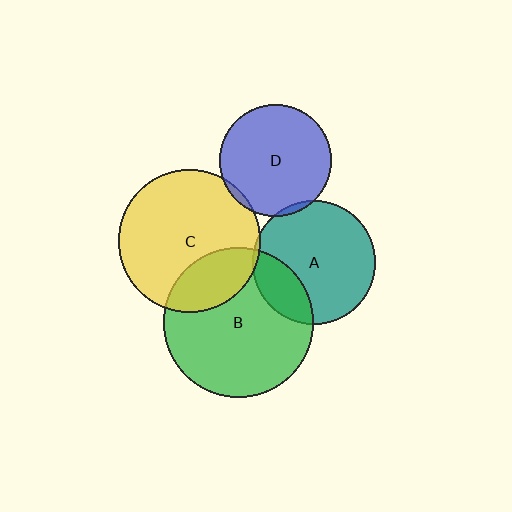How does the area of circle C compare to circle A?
Approximately 1.3 times.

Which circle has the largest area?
Circle B (green).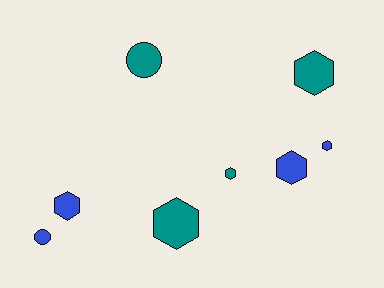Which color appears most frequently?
Blue, with 4 objects.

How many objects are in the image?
There are 8 objects.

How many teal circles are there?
There is 1 teal circle.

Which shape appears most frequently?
Hexagon, with 6 objects.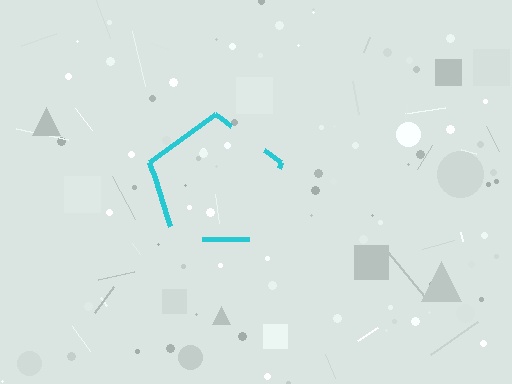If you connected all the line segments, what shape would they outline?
They would outline a pentagon.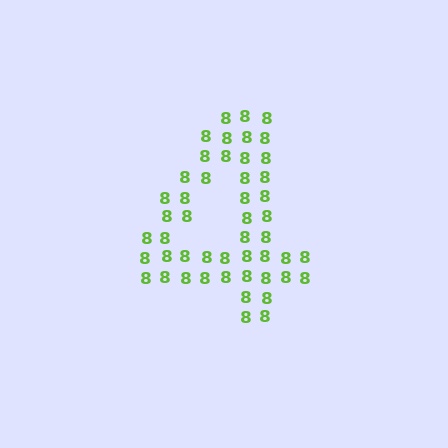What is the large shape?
The large shape is the digit 4.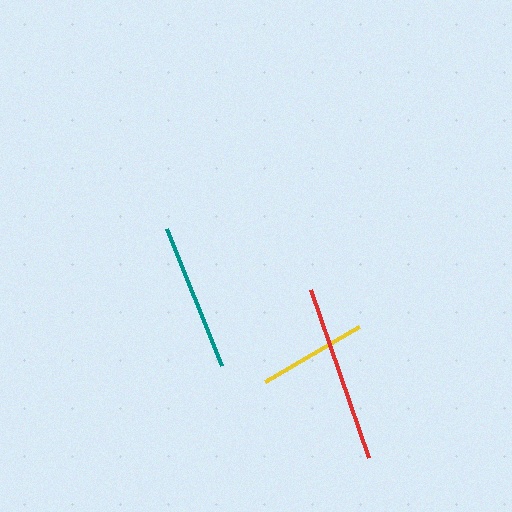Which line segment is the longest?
The red line is the longest at approximately 177 pixels.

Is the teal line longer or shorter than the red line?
The red line is longer than the teal line.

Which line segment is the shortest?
The yellow line is the shortest at approximately 109 pixels.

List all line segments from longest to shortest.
From longest to shortest: red, teal, yellow.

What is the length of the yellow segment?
The yellow segment is approximately 109 pixels long.